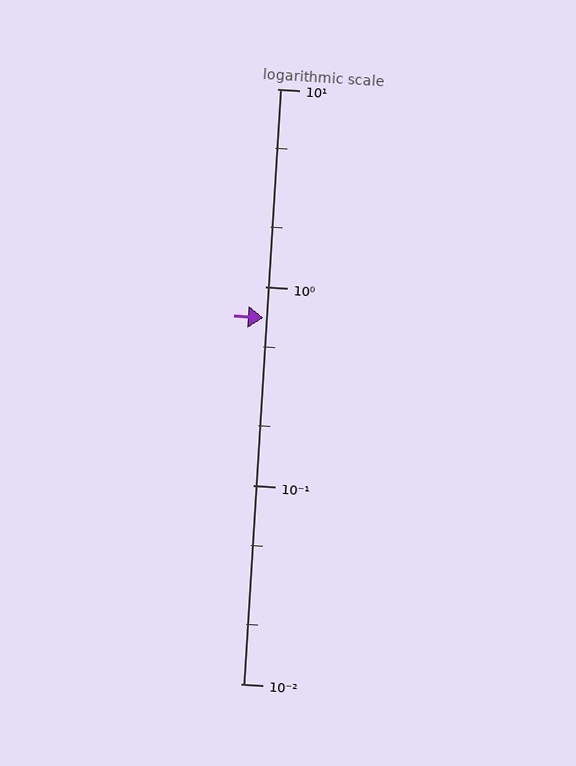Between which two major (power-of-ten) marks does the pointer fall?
The pointer is between 0.1 and 1.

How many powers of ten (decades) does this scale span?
The scale spans 3 decades, from 0.01 to 10.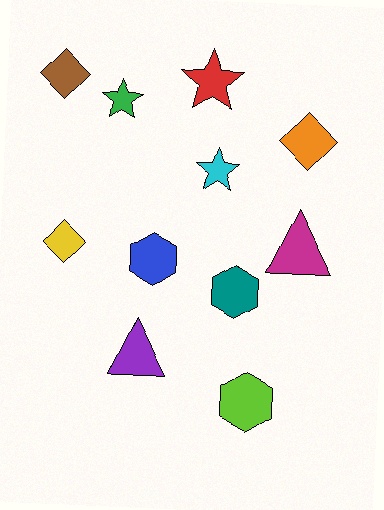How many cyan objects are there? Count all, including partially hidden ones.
There is 1 cyan object.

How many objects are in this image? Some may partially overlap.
There are 11 objects.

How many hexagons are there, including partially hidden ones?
There are 3 hexagons.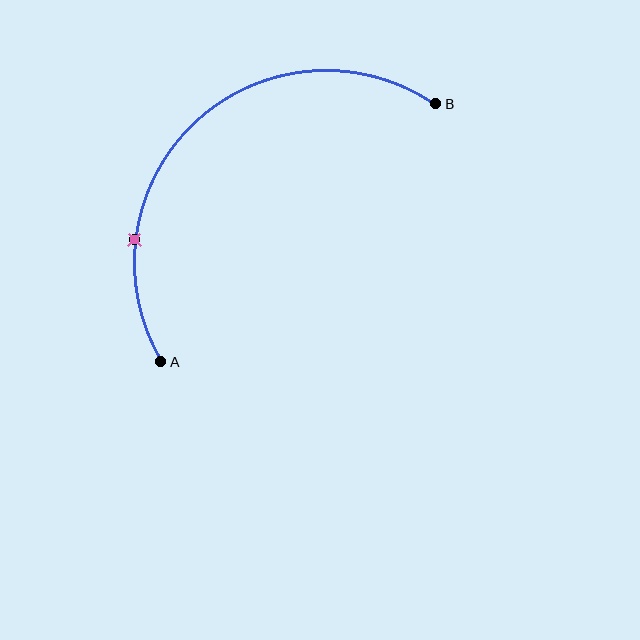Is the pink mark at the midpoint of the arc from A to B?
No. The pink mark lies on the arc but is closer to endpoint A. The arc midpoint would be at the point on the curve equidistant along the arc from both A and B.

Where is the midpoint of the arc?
The arc midpoint is the point on the curve farthest from the straight line joining A and B. It sits above and to the left of that line.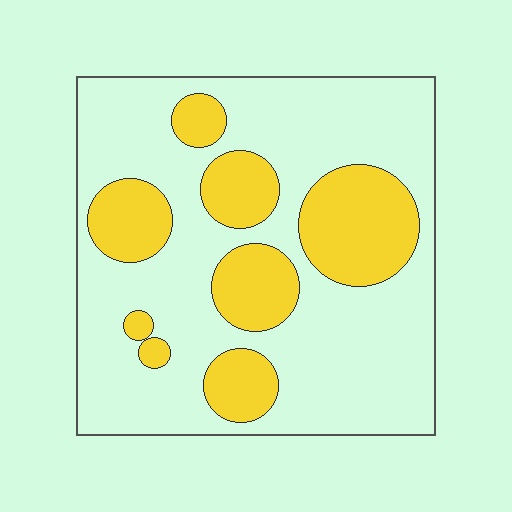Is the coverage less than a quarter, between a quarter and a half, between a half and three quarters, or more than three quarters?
Between a quarter and a half.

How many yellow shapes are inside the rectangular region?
8.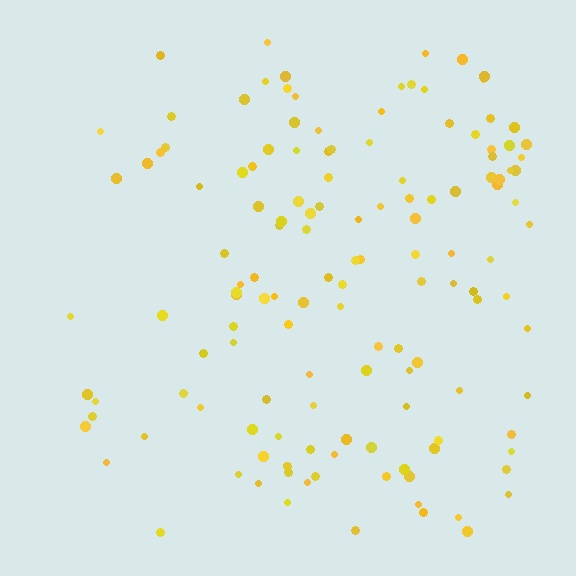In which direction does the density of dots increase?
From left to right, with the right side densest.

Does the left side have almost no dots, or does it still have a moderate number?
Still a moderate number, just noticeably fewer than the right.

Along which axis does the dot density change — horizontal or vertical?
Horizontal.